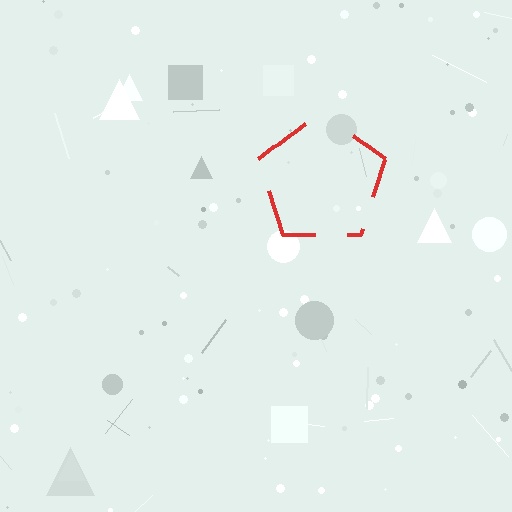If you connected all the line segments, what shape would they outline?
They would outline a pentagon.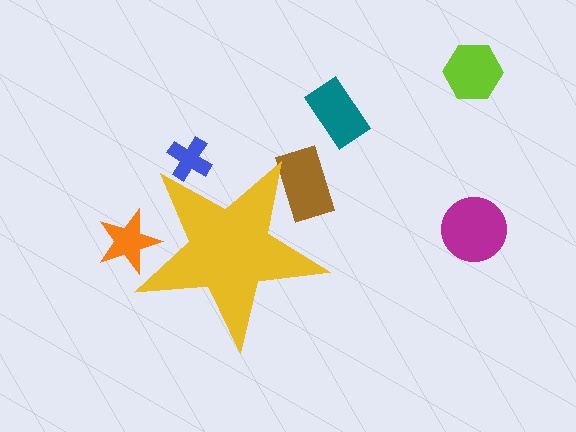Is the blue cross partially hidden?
Yes, the blue cross is partially hidden behind the yellow star.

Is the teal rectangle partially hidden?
No, the teal rectangle is fully visible.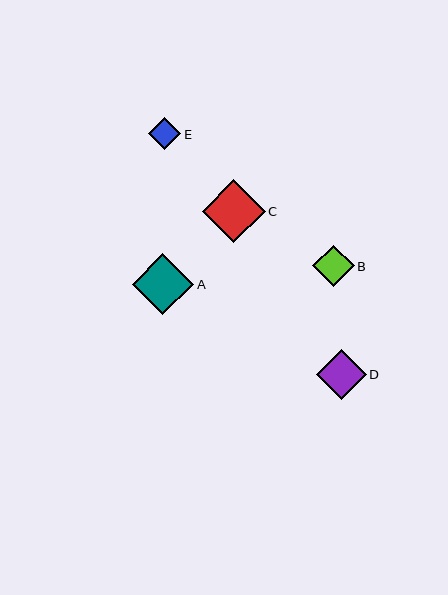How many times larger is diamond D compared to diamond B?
Diamond D is approximately 1.2 times the size of diamond B.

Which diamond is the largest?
Diamond C is the largest with a size of approximately 62 pixels.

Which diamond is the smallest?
Diamond E is the smallest with a size of approximately 32 pixels.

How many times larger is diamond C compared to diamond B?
Diamond C is approximately 1.5 times the size of diamond B.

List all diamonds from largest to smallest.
From largest to smallest: C, A, D, B, E.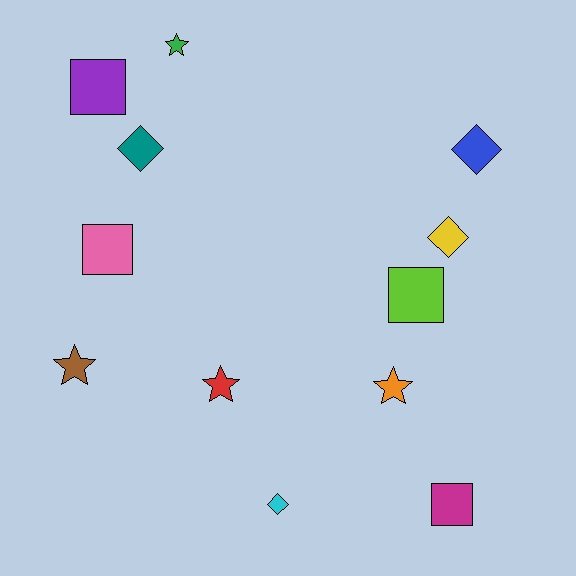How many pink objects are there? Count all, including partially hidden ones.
There is 1 pink object.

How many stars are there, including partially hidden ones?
There are 4 stars.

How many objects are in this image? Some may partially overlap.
There are 12 objects.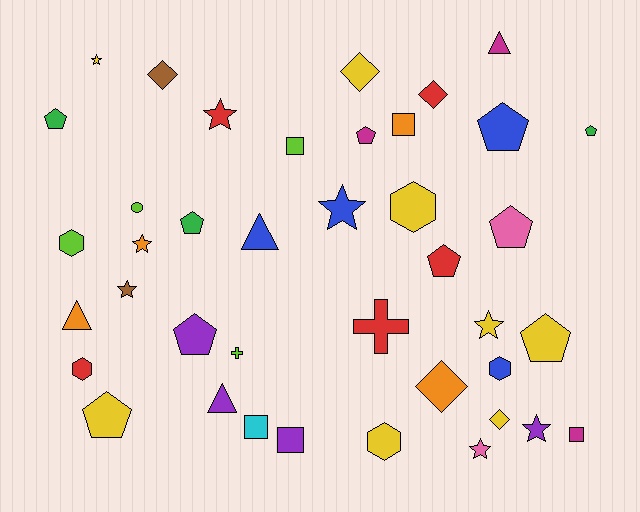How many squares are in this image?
There are 5 squares.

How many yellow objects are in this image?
There are 8 yellow objects.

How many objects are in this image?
There are 40 objects.